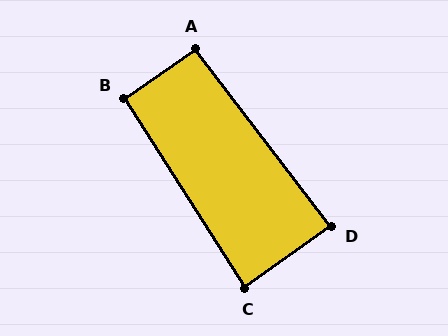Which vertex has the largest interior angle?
A, at approximately 93 degrees.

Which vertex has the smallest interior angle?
C, at approximately 87 degrees.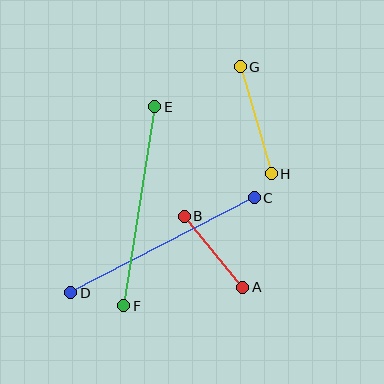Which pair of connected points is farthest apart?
Points C and D are farthest apart.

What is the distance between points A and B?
The distance is approximately 92 pixels.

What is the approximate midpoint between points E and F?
The midpoint is at approximately (139, 206) pixels.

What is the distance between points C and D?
The distance is approximately 207 pixels.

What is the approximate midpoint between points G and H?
The midpoint is at approximately (256, 120) pixels.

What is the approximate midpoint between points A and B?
The midpoint is at approximately (213, 252) pixels.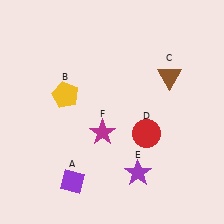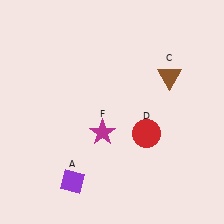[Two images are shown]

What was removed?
The yellow pentagon (B), the purple star (E) were removed in Image 2.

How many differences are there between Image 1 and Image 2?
There are 2 differences between the two images.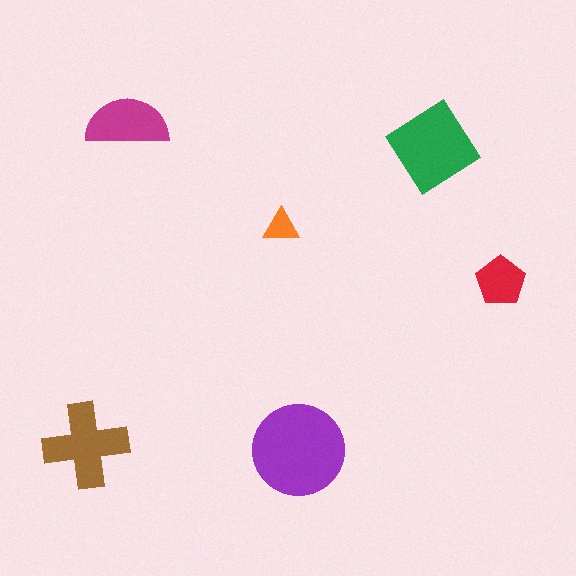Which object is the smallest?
The orange triangle.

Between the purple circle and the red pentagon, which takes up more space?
The purple circle.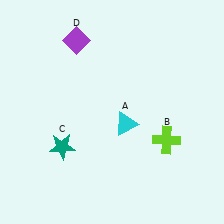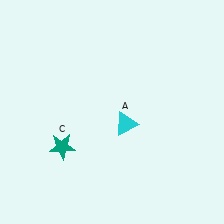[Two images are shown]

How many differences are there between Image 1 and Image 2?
There are 2 differences between the two images.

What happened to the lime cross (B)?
The lime cross (B) was removed in Image 2. It was in the bottom-right area of Image 1.